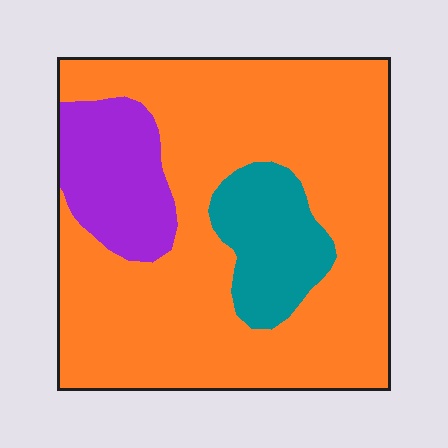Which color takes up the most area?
Orange, at roughly 75%.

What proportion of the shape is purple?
Purple covers around 15% of the shape.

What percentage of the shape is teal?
Teal takes up less than a sixth of the shape.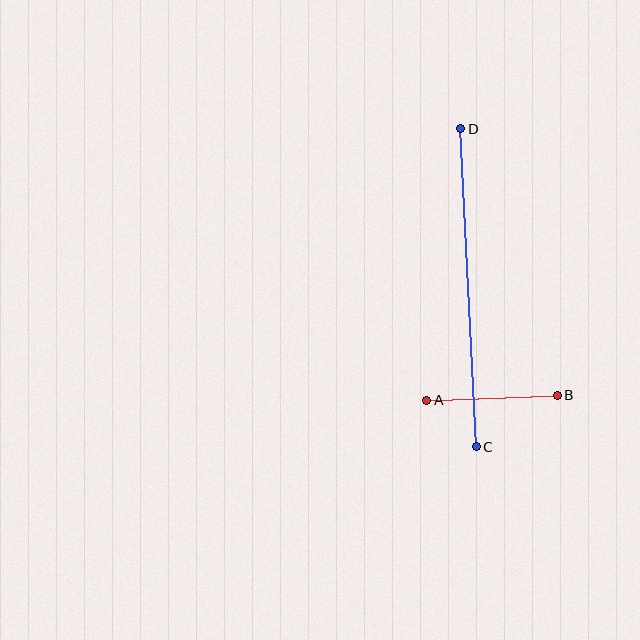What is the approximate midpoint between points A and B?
The midpoint is at approximately (492, 398) pixels.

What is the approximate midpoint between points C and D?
The midpoint is at approximately (468, 288) pixels.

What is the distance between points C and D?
The distance is approximately 319 pixels.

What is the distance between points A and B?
The distance is approximately 131 pixels.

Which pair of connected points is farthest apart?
Points C and D are farthest apart.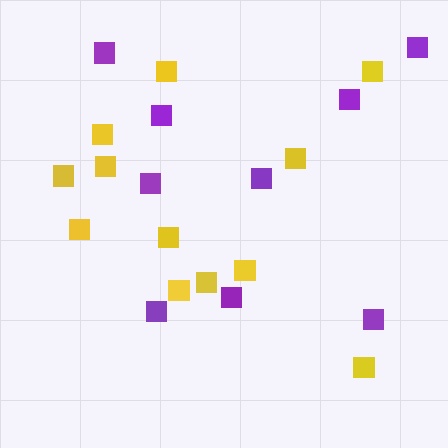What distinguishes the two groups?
There are 2 groups: one group of purple squares (9) and one group of yellow squares (12).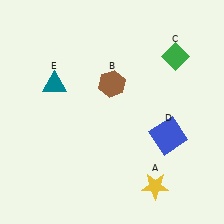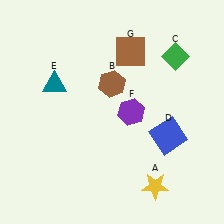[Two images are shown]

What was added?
A purple hexagon (F), a brown square (G) were added in Image 2.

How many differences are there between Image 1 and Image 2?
There are 2 differences between the two images.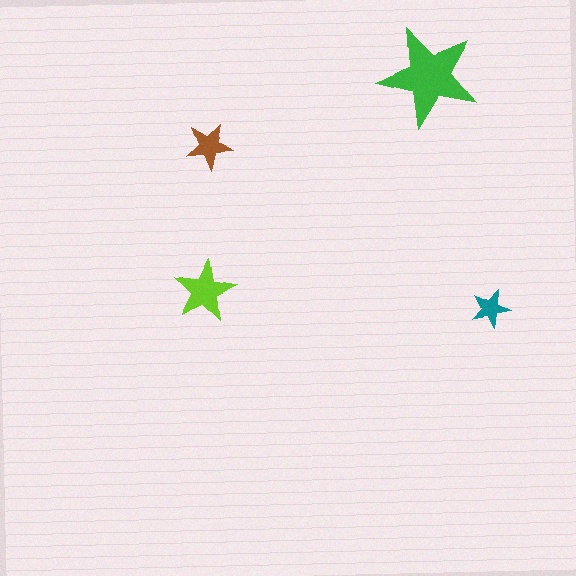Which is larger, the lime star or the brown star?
The lime one.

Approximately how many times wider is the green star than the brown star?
About 2 times wider.